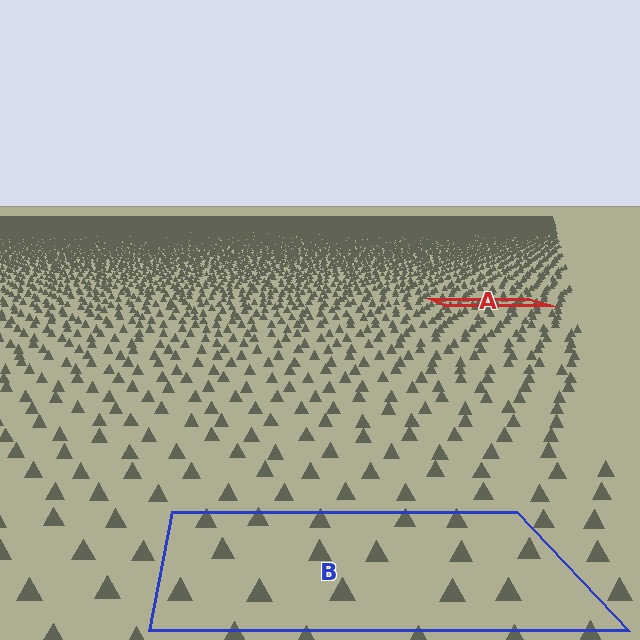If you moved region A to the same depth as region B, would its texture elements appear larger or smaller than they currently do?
They would appear larger. At a closer depth, the same texture elements are projected at a bigger on-screen size.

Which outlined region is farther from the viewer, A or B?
Region A is farther from the viewer — the texture elements inside it appear smaller and more densely packed.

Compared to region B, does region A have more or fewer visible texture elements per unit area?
Region A has more texture elements per unit area — they are packed more densely because it is farther away.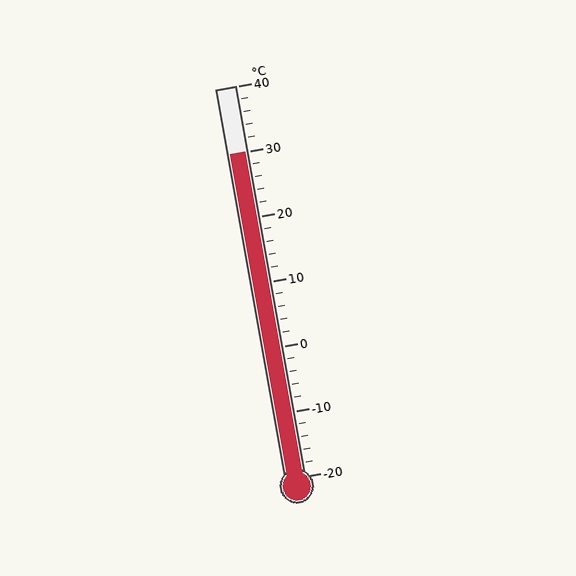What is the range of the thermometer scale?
The thermometer scale ranges from -20°C to 40°C.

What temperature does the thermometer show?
The thermometer shows approximately 30°C.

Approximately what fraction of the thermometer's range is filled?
The thermometer is filled to approximately 85% of its range.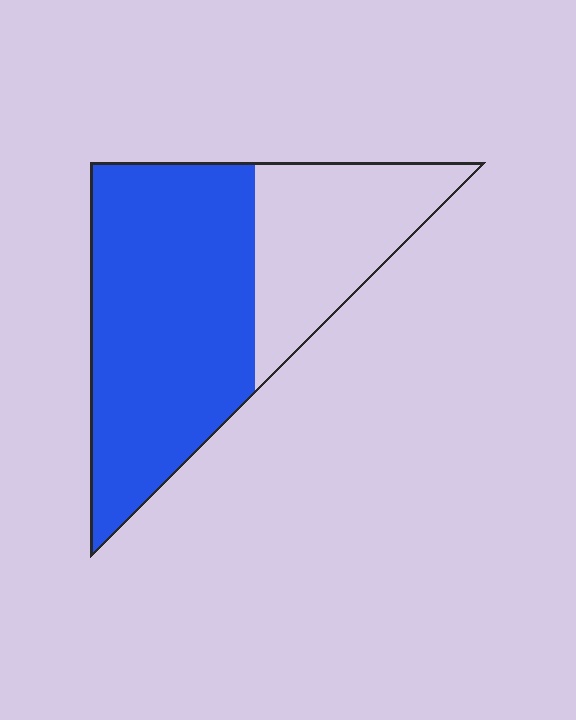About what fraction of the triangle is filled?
About two thirds (2/3).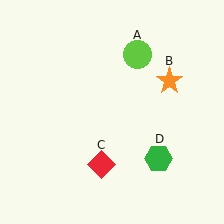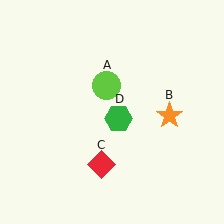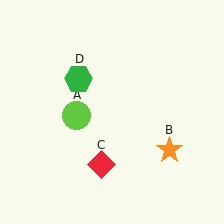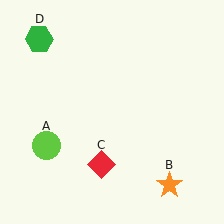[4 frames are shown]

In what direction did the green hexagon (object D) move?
The green hexagon (object D) moved up and to the left.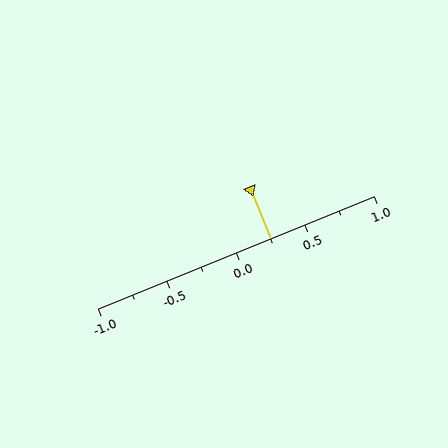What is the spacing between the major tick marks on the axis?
The major ticks are spaced 0.5 apart.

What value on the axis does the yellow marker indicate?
The marker indicates approximately 0.25.